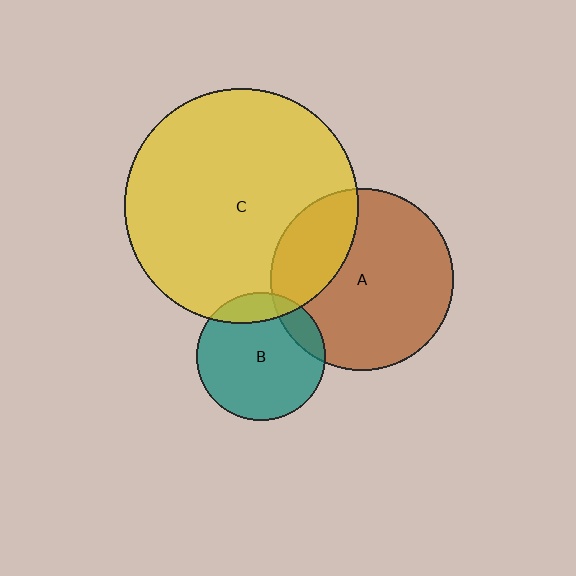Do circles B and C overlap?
Yes.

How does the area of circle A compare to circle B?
Approximately 2.0 times.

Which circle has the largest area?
Circle C (yellow).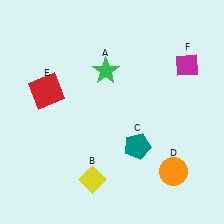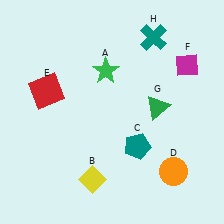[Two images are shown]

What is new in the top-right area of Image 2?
A teal cross (H) was added in the top-right area of Image 2.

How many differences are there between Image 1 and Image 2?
There are 2 differences between the two images.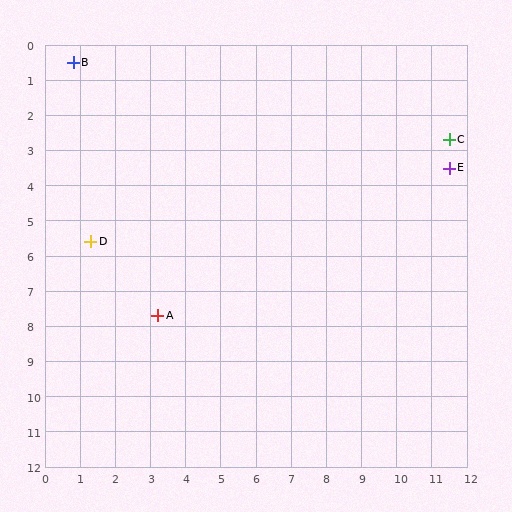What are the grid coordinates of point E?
Point E is at approximately (11.5, 3.5).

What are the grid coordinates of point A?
Point A is at approximately (3.2, 7.7).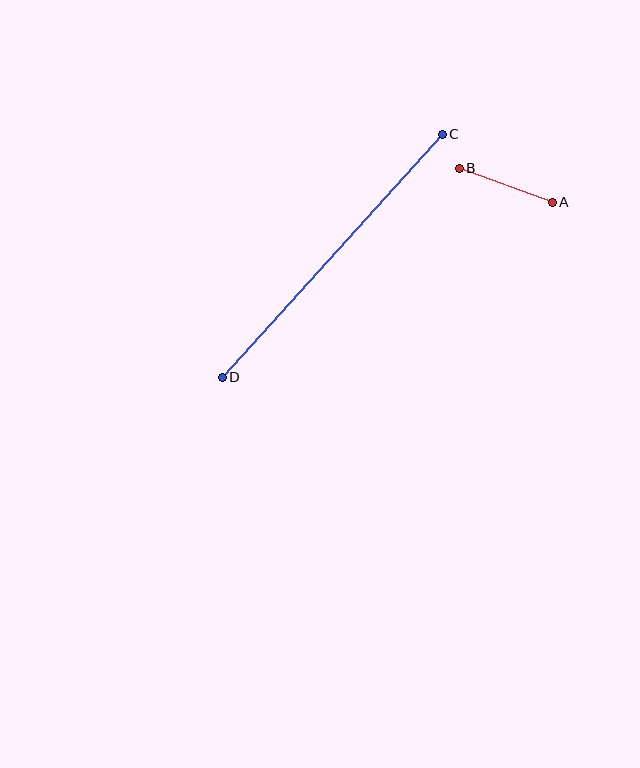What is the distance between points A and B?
The distance is approximately 99 pixels.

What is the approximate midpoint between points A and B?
The midpoint is at approximately (506, 185) pixels.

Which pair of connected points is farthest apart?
Points C and D are farthest apart.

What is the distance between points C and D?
The distance is approximately 328 pixels.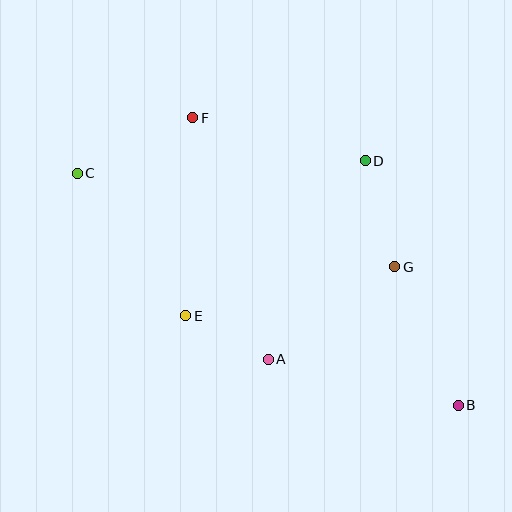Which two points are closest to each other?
Points A and E are closest to each other.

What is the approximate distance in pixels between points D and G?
The distance between D and G is approximately 110 pixels.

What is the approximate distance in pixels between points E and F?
The distance between E and F is approximately 198 pixels.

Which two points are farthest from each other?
Points B and C are farthest from each other.